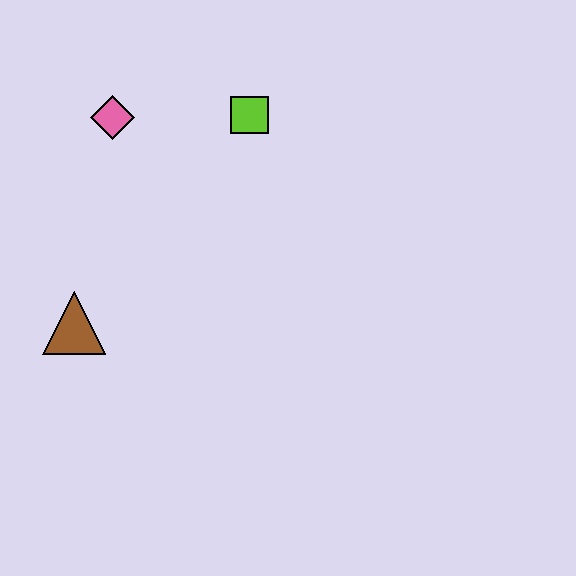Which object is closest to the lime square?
The pink diamond is closest to the lime square.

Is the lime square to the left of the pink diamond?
No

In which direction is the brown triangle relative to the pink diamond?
The brown triangle is below the pink diamond.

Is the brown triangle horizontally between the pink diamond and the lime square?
No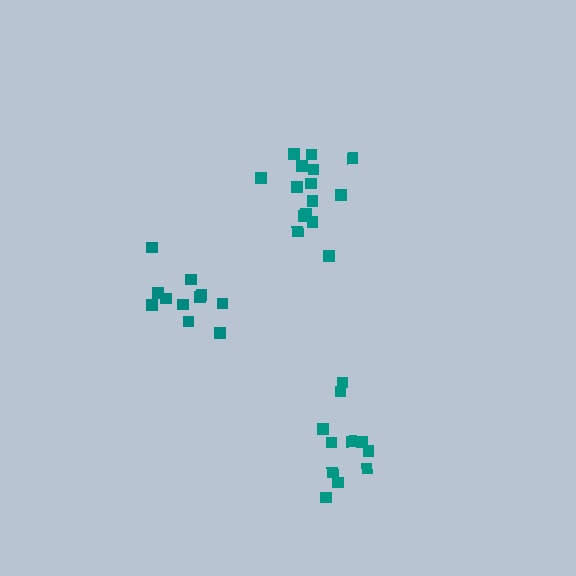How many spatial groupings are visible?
There are 3 spatial groupings.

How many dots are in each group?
Group 1: 11 dots, Group 2: 15 dots, Group 3: 11 dots (37 total).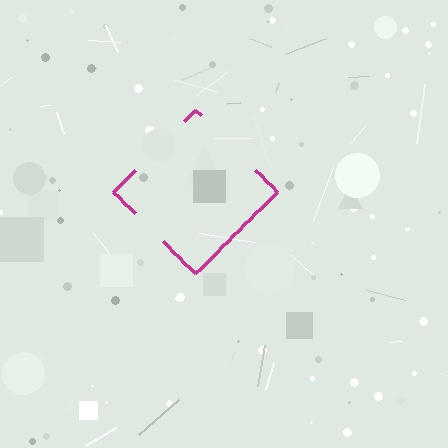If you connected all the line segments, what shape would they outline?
They would outline a diamond.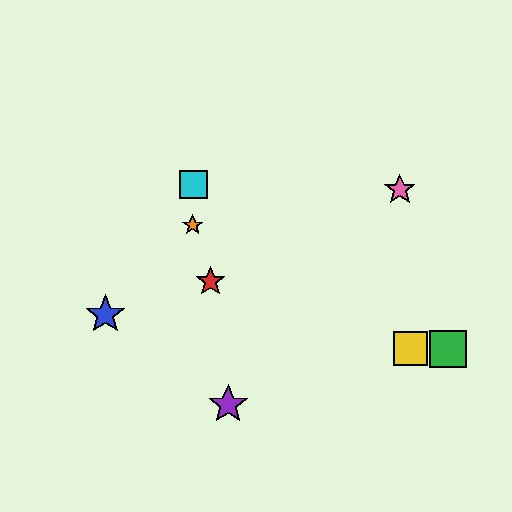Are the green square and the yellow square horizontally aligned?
Yes, both are at y≈349.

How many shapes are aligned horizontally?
2 shapes (the green square, the yellow square) are aligned horizontally.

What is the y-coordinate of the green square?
The green square is at y≈349.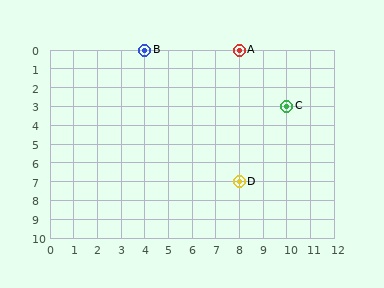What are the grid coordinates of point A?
Point A is at grid coordinates (8, 0).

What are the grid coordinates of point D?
Point D is at grid coordinates (8, 7).